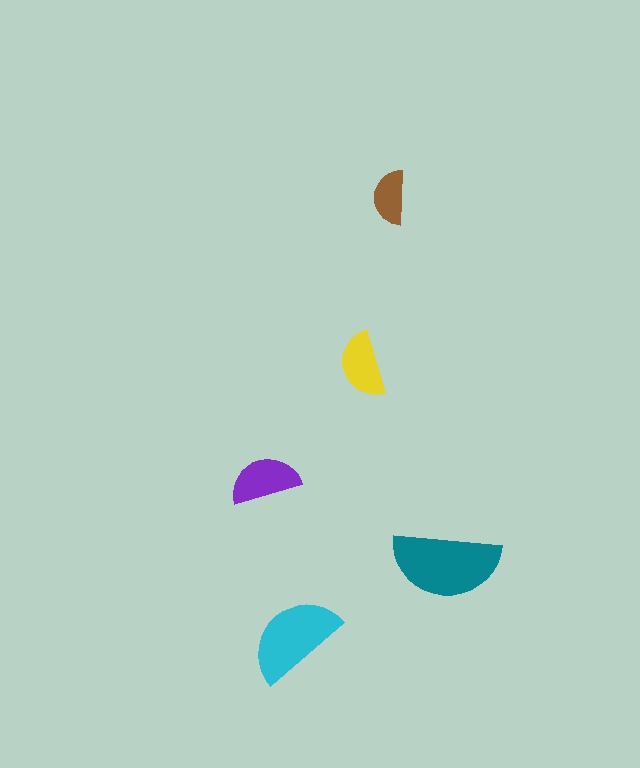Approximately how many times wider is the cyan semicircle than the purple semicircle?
About 1.5 times wider.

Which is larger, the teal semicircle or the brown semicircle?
The teal one.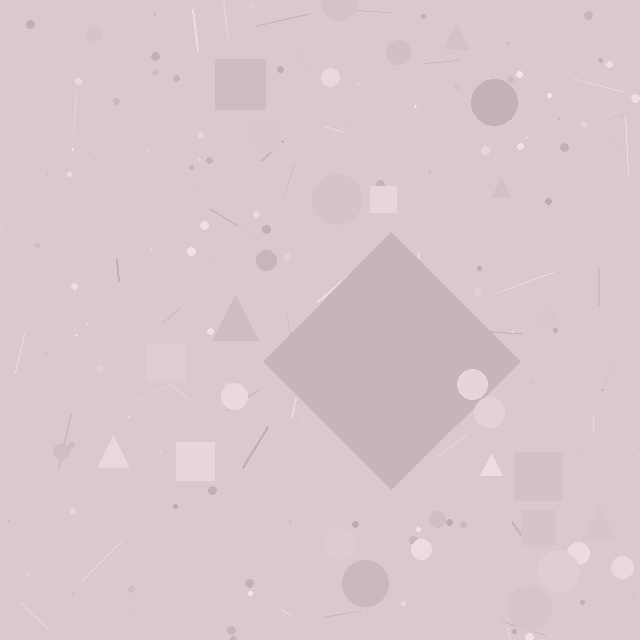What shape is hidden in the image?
A diamond is hidden in the image.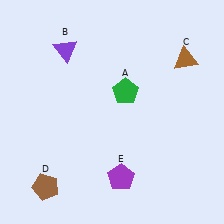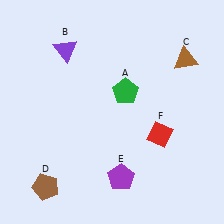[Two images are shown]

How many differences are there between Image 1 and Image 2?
There is 1 difference between the two images.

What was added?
A red diamond (F) was added in Image 2.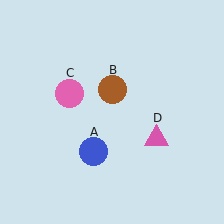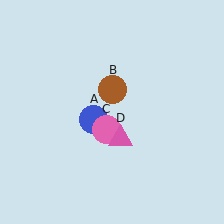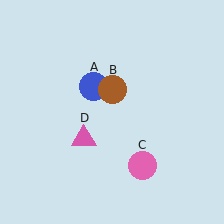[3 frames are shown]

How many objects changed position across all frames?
3 objects changed position: blue circle (object A), pink circle (object C), pink triangle (object D).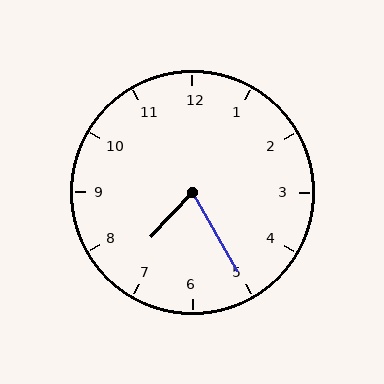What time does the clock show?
7:25.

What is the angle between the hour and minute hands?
Approximately 72 degrees.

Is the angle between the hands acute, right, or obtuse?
It is acute.